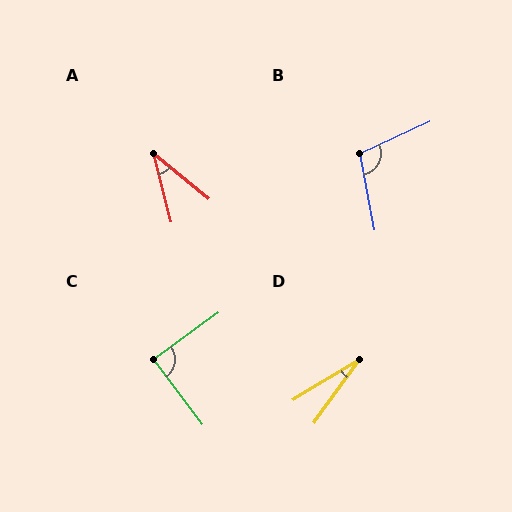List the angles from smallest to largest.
D (23°), A (36°), C (89°), B (104°).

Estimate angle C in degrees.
Approximately 89 degrees.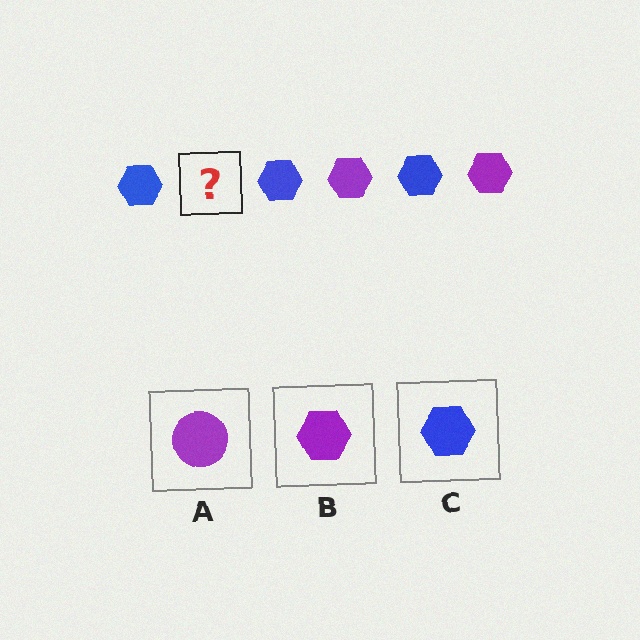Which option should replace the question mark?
Option B.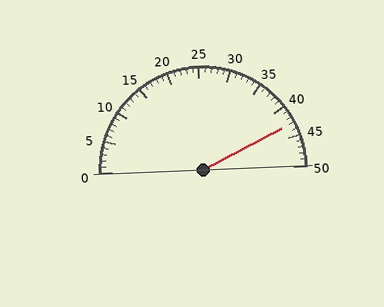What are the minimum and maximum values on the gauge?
The gauge ranges from 0 to 50.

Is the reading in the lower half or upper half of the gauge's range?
The reading is in the upper half of the range (0 to 50).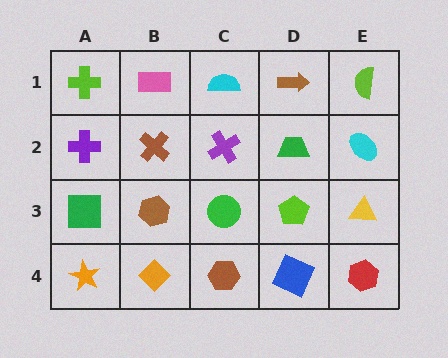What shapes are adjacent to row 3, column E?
A cyan ellipse (row 2, column E), a red hexagon (row 4, column E), a lime pentagon (row 3, column D).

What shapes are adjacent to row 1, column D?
A green trapezoid (row 2, column D), a cyan semicircle (row 1, column C), a lime semicircle (row 1, column E).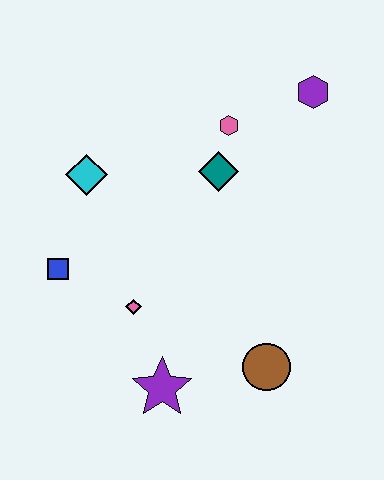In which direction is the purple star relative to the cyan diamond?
The purple star is below the cyan diamond.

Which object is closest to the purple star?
The pink diamond is closest to the purple star.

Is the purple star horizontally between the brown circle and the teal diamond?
No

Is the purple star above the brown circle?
No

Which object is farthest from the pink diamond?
The purple hexagon is farthest from the pink diamond.